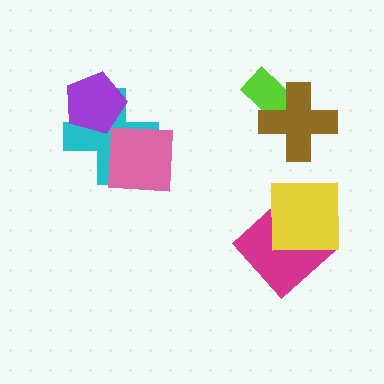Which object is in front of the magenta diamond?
The yellow square is in front of the magenta diamond.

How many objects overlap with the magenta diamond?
1 object overlaps with the magenta diamond.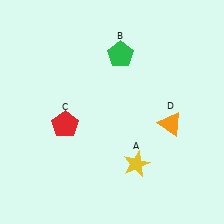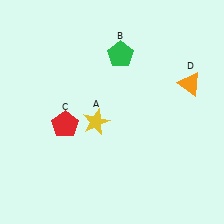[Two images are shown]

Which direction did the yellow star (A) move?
The yellow star (A) moved up.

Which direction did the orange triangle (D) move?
The orange triangle (D) moved up.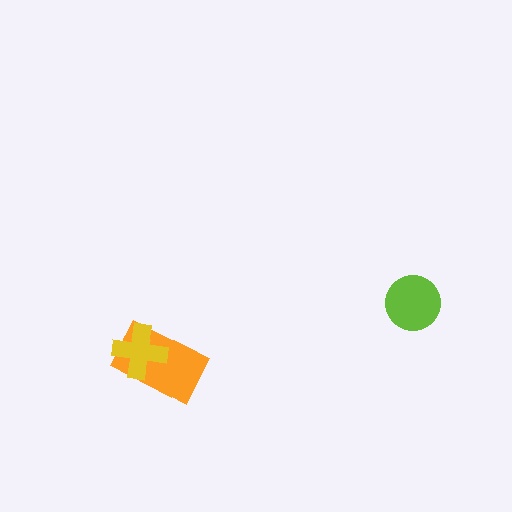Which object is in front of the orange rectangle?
The yellow cross is in front of the orange rectangle.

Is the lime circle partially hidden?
No, no other shape covers it.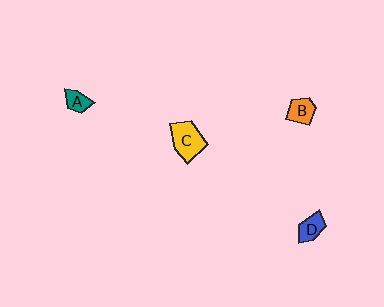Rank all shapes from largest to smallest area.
From largest to smallest: C (yellow), B (orange), D (blue), A (teal).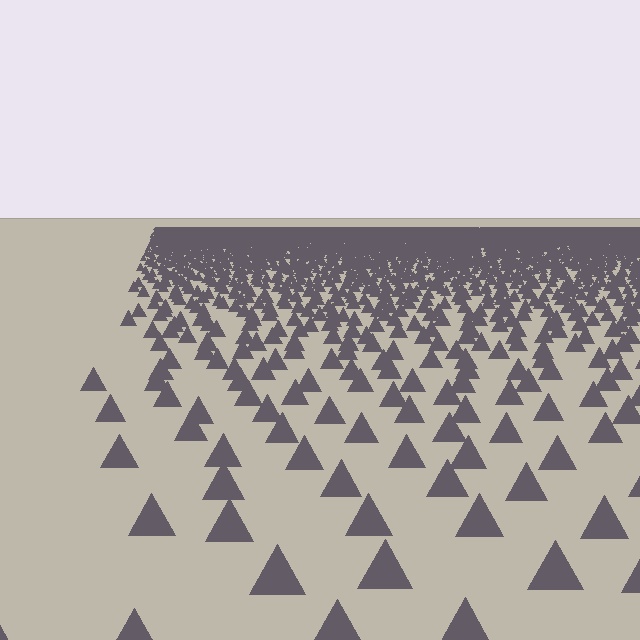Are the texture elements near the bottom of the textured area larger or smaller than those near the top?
Larger. Near the bottom, elements are closer to the viewer and appear at a bigger on-screen size.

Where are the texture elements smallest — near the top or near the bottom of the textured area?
Near the top.